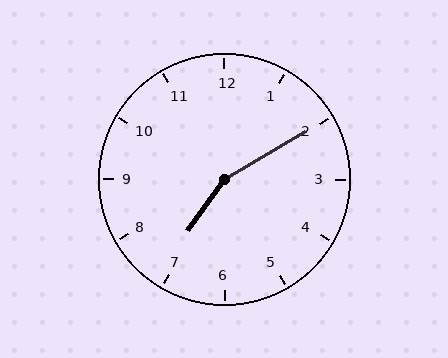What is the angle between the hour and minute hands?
Approximately 155 degrees.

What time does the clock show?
7:10.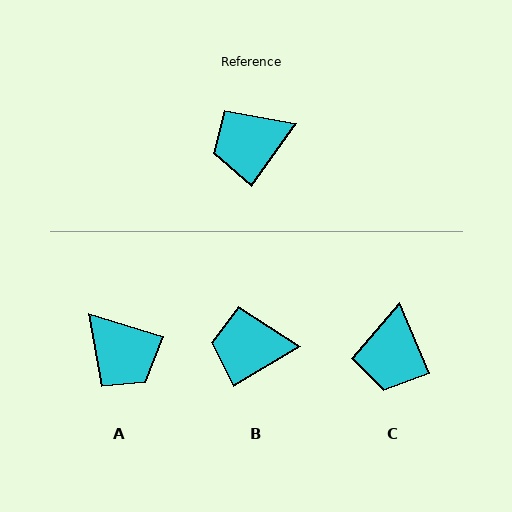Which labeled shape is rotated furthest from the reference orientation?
A, about 109 degrees away.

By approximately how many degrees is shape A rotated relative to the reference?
Approximately 109 degrees counter-clockwise.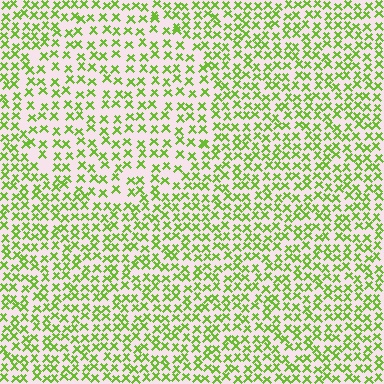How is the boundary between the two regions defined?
The boundary is defined by a change in element density (approximately 1.5x ratio). All elements are the same color, size, and shape.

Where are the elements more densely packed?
The elements are more densely packed outside the circle boundary.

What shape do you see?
I see a circle.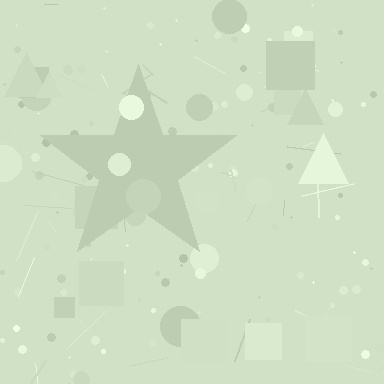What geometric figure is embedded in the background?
A star is embedded in the background.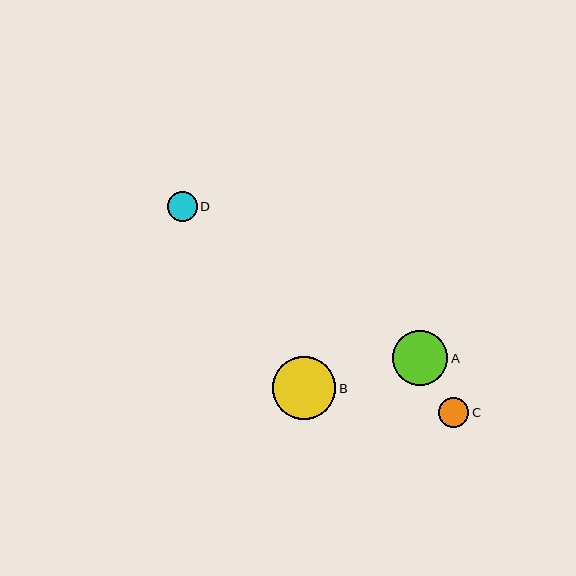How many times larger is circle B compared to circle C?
Circle B is approximately 2.1 times the size of circle C.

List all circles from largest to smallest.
From largest to smallest: B, A, C, D.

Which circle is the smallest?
Circle D is the smallest with a size of approximately 29 pixels.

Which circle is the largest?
Circle B is the largest with a size of approximately 64 pixels.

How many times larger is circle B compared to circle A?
Circle B is approximately 1.2 times the size of circle A.